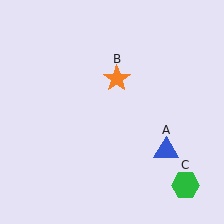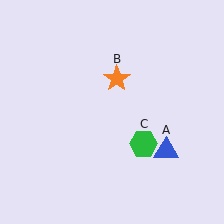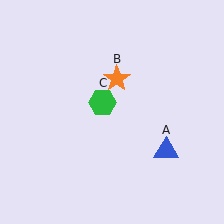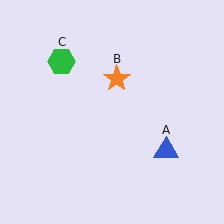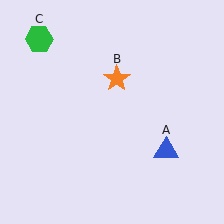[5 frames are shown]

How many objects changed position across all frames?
1 object changed position: green hexagon (object C).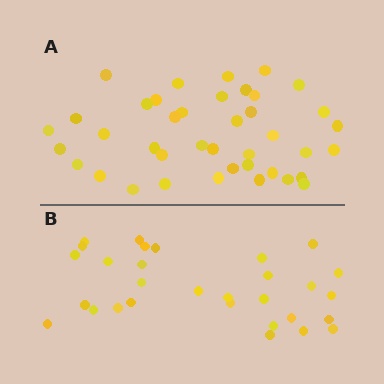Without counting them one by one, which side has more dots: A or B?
Region A (the top region) has more dots.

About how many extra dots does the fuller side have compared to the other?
Region A has roughly 10 or so more dots than region B.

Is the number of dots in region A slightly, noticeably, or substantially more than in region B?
Region A has noticeably more, but not dramatically so. The ratio is roughly 1.3 to 1.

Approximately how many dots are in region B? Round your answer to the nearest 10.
About 30 dots.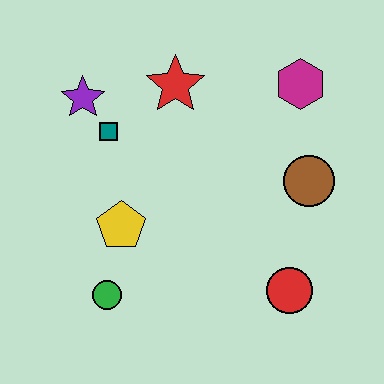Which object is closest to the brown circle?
The magenta hexagon is closest to the brown circle.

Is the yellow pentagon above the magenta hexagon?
No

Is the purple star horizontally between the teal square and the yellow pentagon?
No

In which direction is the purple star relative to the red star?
The purple star is to the left of the red star.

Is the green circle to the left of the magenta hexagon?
Yes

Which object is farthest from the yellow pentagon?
The magenta hexagon is farthest from the yellow pentagon.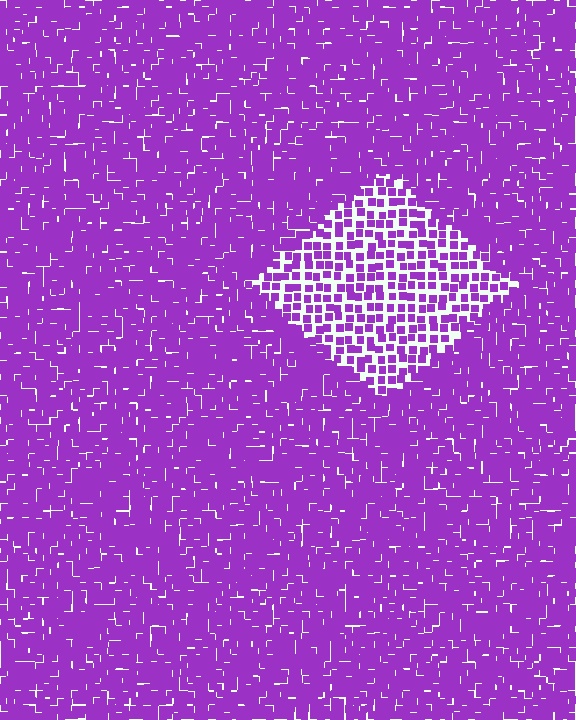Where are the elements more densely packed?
The elements are more densely packed outside the diamond boundary.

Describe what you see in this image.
The image contains small purple elements arranged at two different densities. A diamond-shaped region is visible where the elements are less densely packed than the surrounding area.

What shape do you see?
I see a diamond.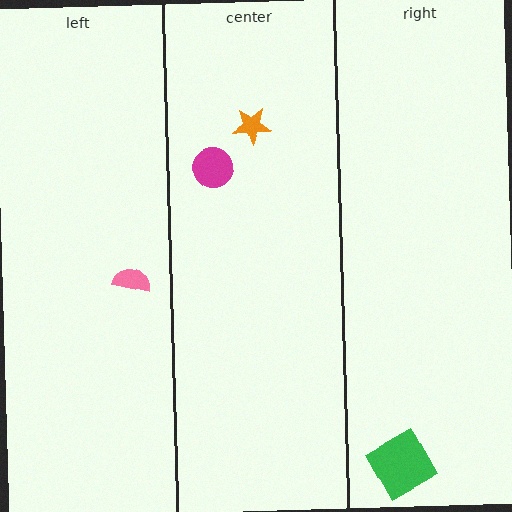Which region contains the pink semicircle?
The left region.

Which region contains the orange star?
The center region.